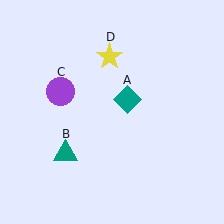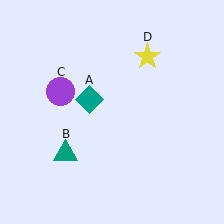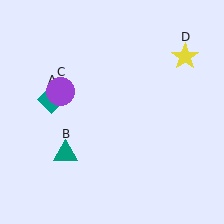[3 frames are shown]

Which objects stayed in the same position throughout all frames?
Teal triangle (object B) and purple circle (object C) remained stationary.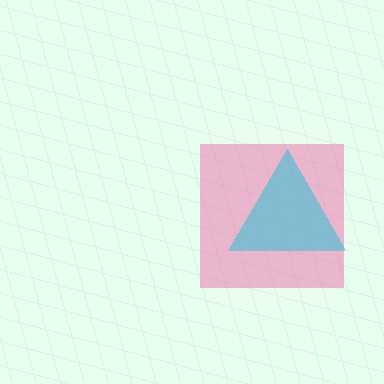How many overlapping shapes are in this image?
There are 2 overlapping shapes in the image.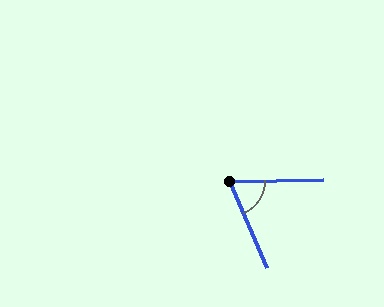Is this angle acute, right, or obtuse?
It is acute.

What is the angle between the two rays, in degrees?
Approximately 68 degrees.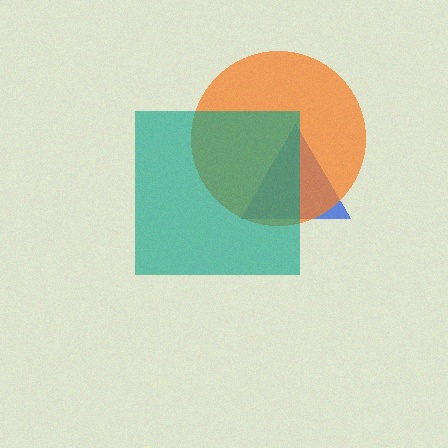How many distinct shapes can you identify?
There are 3 distinct shapes: a blue triangle, an orange circle, a teal square.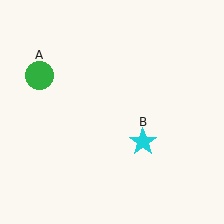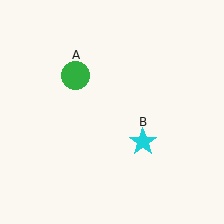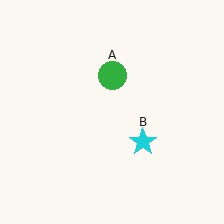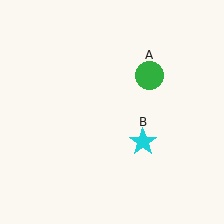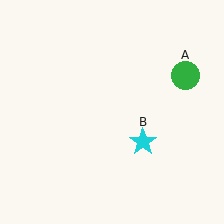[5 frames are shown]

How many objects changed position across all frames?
1 object changed position: green circle (object A).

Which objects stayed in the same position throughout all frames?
Cyan star (object B) remained stationary.